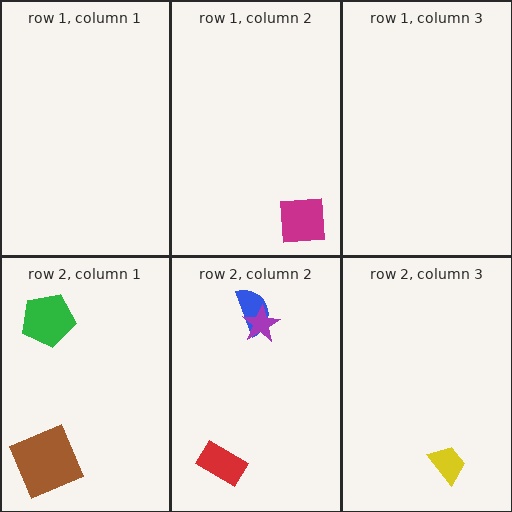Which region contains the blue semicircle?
The row 2, column 2 region.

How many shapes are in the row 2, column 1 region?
2.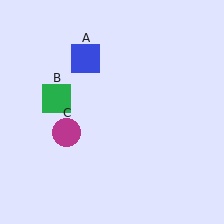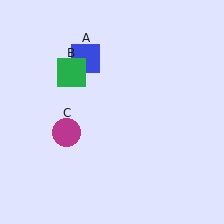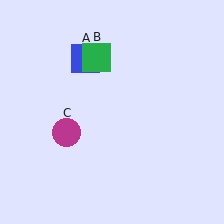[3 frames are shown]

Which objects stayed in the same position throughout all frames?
Blue square (object A) and magenta circle (object C) remained stationary.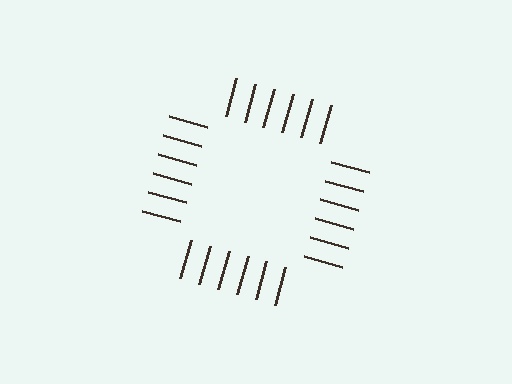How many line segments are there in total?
24 — 6 along each of the 4 edges.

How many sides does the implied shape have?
4 sides — the line-ends trace a square.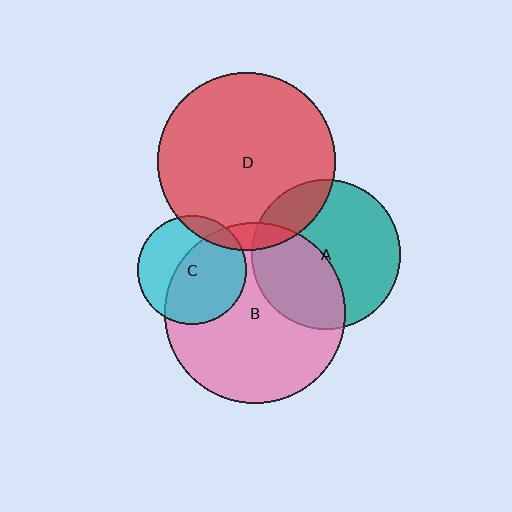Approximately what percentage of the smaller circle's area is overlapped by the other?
Approximately 40%.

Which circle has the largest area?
Circle B (pink).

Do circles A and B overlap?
Yes.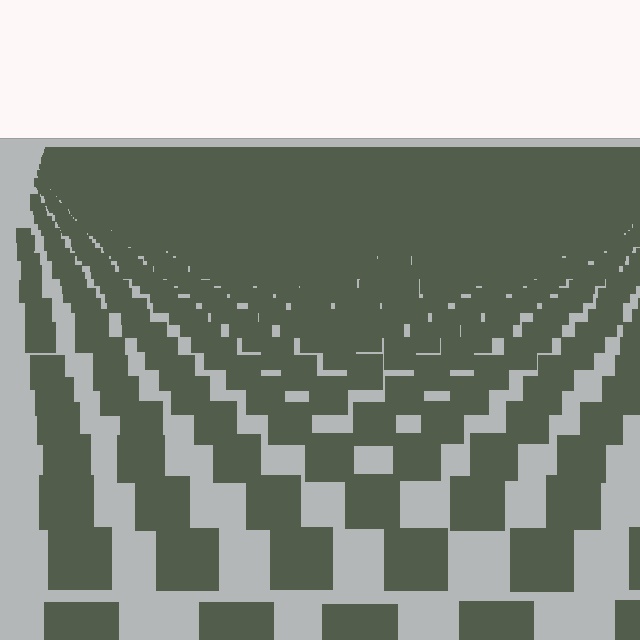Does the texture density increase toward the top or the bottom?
Density increases toward the top.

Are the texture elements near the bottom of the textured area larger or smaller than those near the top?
Larger. Near the bottom, elements are closer to the viewer and appear at a bigger on-screen size.